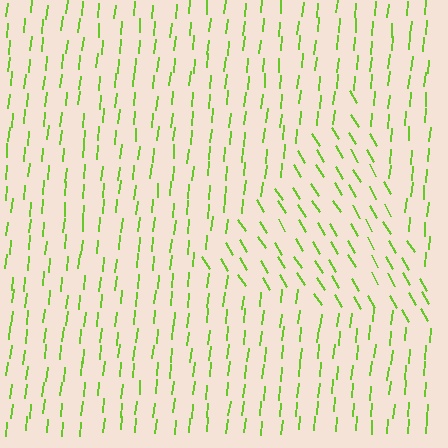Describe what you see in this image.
The image is filled with small lime line segments. A triangle region in the image has lines oriented differently from the surrounding lines, creating a visible texture boundary.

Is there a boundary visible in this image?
Yes, there is a texture boundary formed by a change in line orientation.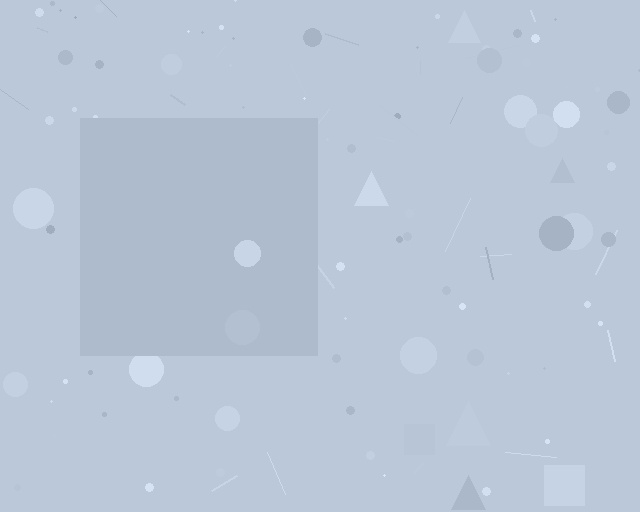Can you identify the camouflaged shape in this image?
The camouflaged shape is a square.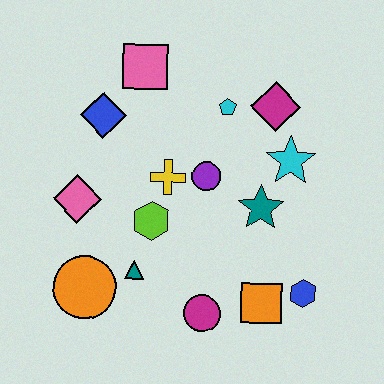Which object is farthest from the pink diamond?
The blue hexagon is farthest from the pink diamond.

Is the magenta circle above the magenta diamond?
No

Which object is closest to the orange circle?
The teal triangle is closest to the orange circle.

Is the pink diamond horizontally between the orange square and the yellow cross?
No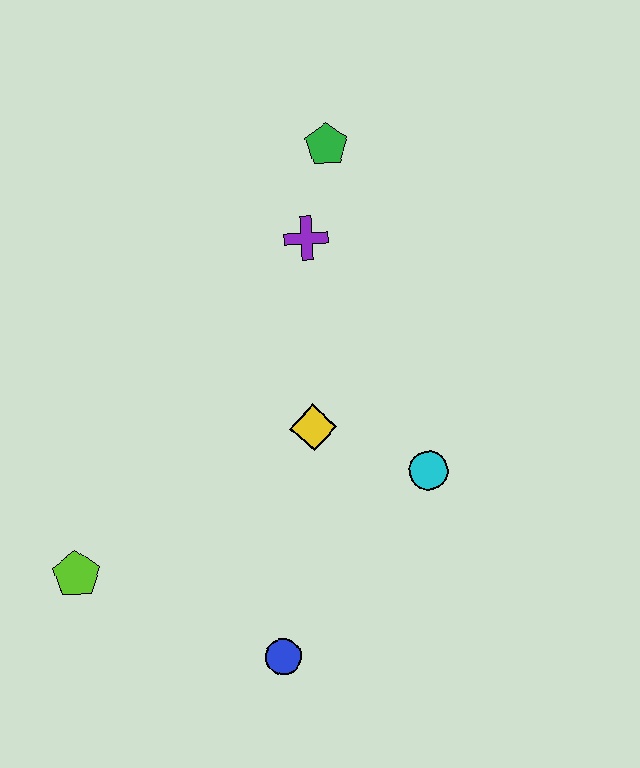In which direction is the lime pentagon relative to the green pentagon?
The lime pentagon is below the green pentagon.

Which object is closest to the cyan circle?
The yellow diamond is closest to the cyan circle.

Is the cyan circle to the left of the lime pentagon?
No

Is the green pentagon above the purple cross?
Yes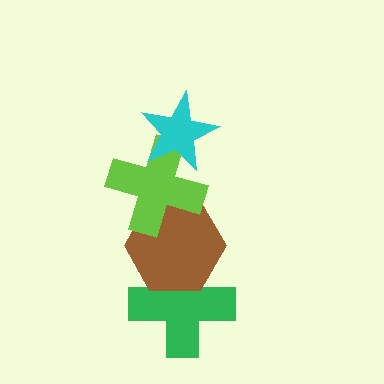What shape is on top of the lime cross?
The cyan star is on top of the lime cross.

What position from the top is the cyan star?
The cyan star is 1st from the top.